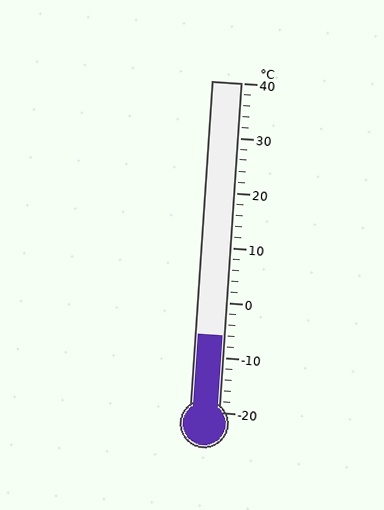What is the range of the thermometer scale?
The thermometer scale ranges from -20°C to 40°C.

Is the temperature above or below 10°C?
The temperature is below 10°C.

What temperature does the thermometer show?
The thermometer shows approximately -6°C.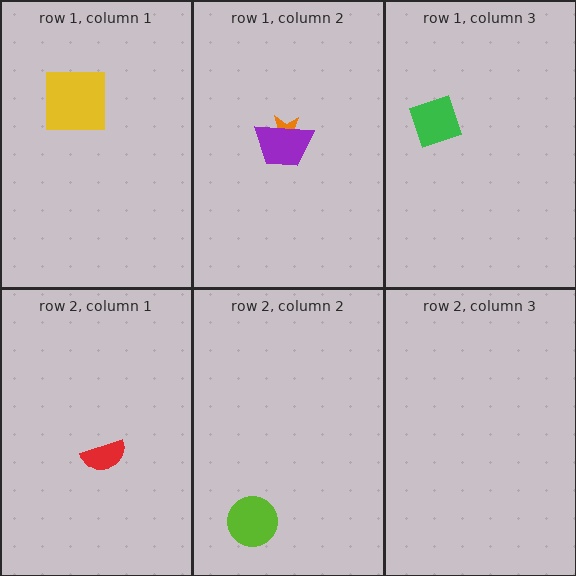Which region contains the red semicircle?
The row 2, column 1 region.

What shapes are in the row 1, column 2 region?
The orange star, the purple trapezoid.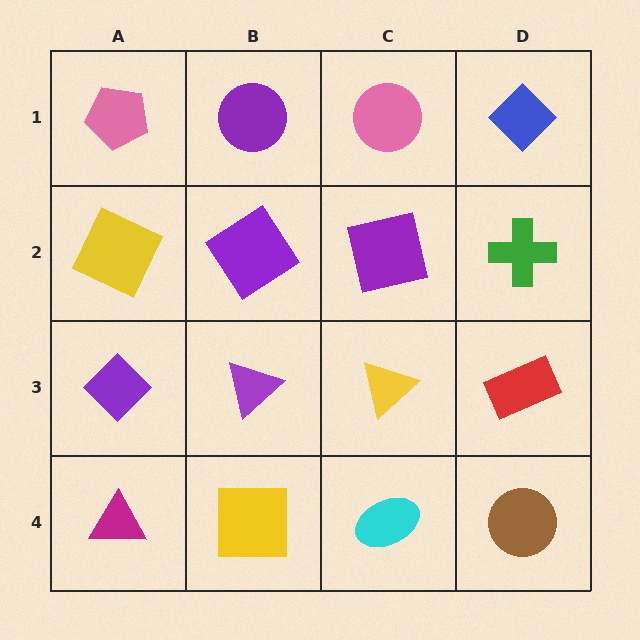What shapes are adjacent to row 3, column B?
A purple diamond (row 2, column B), a yellow square (row 4, column B), a purple diamond (row 3, column A), a yellow triangle (row 3, column C).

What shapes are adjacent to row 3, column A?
A yellow square (row 2, column A), a magenta triangle (row 4, column A), a purple triangle (row 3, column B).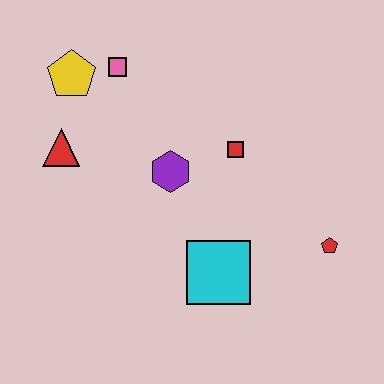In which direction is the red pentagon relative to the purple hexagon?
The red pentagon is to the right of the purple hexagon.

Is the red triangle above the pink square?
No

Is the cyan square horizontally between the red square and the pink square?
Yes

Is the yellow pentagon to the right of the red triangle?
Yes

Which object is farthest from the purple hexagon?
The red pentagon is farthest from the purple hexagon.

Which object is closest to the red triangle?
The yellow pentagon is closest to the red triangle.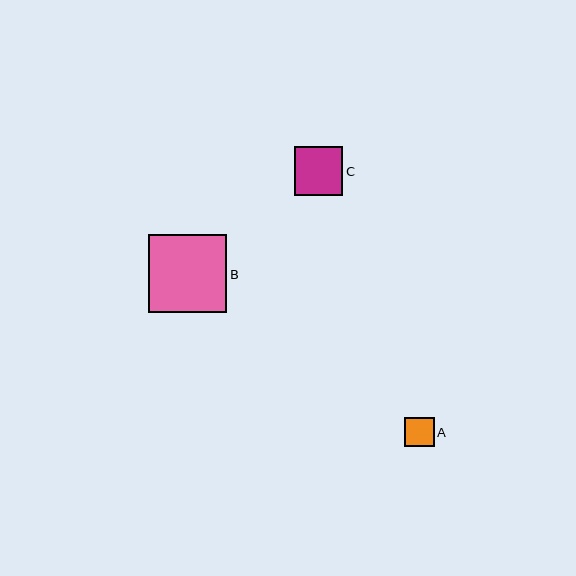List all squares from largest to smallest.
From largest to smallest: B, C, A.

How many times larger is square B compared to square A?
Square B is approximately 2.7 times the size of square A.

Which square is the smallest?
Square A is the smallest with a size of approximately 30 pixels.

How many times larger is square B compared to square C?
Square B is approximately 1.6 times the size of square C.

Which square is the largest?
Square B is the largest with a size of approximately 79 pixels.